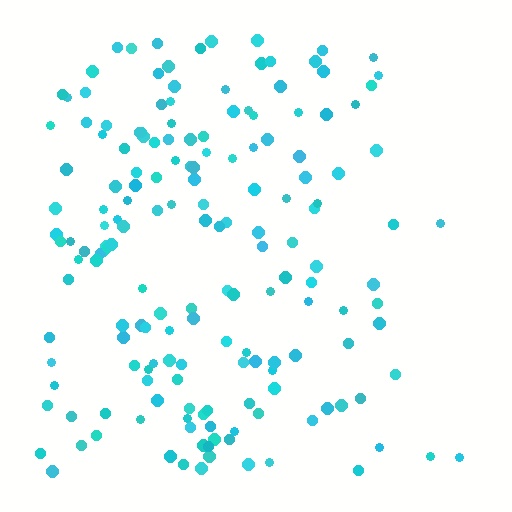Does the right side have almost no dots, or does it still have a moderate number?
Still a moderate number, just noticeably fewer than the left.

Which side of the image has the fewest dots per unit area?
The right.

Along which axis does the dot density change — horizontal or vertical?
Horizontal.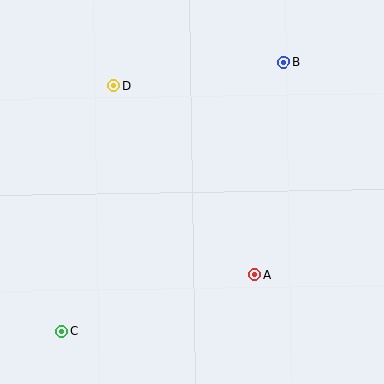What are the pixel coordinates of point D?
Point D is at (114, 86).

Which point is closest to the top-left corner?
Point D is closest to the top-left corner.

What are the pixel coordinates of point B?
Point B is at (284, 62).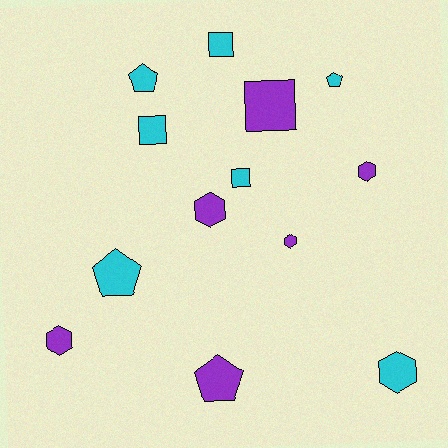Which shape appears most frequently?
Hexagon, with 5 objects.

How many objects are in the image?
There are 13 objects.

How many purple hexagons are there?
There are 4 purple hexagons.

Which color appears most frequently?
Cyan, with 7 objects.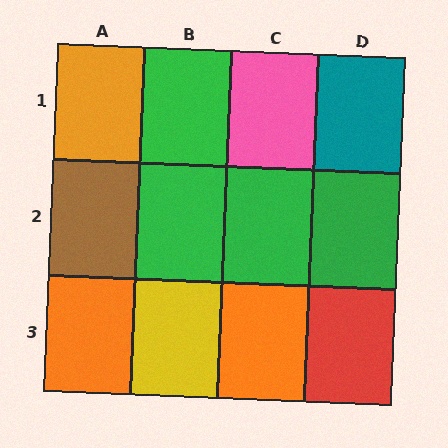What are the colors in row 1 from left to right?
Orange, green, pink, teal.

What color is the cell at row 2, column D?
Green.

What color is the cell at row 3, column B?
Yellow.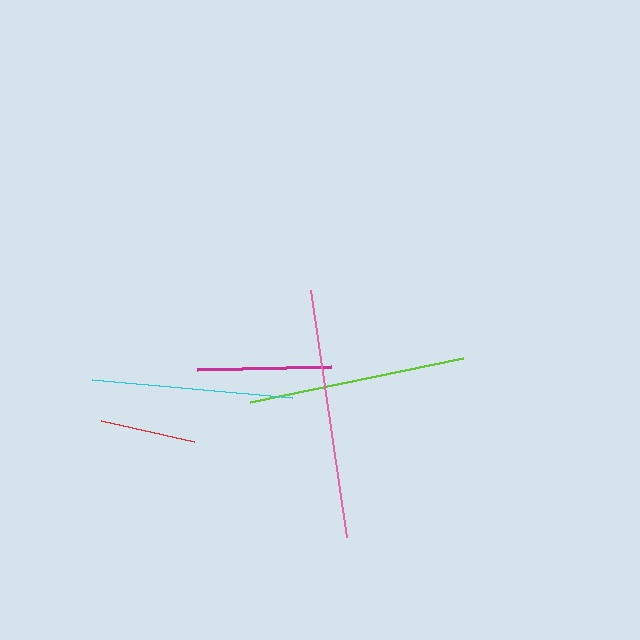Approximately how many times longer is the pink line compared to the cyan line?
The pink line is approximately 1.2 times the length of the cyan line.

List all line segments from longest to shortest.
From longest to shortest: pink, lime, cyan, magenta, red.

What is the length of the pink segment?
The pink segment is approximately 249 pixels long.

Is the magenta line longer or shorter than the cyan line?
The cyan line is longer than the magenta line.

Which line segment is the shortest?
The red line is the shortest at approximately 95 pixels.